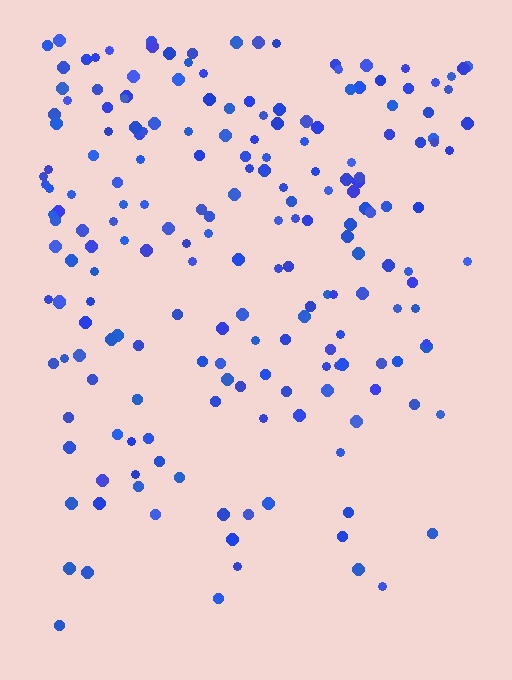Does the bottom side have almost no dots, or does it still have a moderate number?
Still a moderate number, just noticeably fewer than the top.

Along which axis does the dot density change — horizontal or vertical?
Vertical.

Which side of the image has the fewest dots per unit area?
The bottom.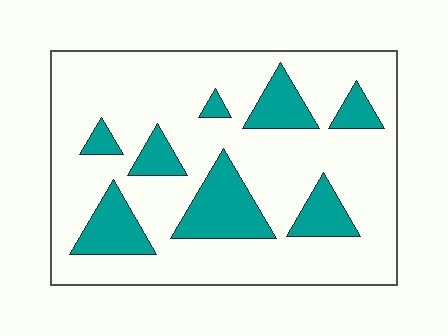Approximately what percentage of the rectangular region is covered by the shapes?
Approximately 20%.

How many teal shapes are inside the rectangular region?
8.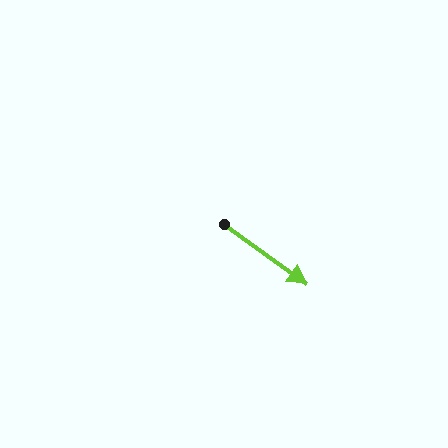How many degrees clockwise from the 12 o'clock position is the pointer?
Approximately 126 degrees.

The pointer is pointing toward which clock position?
Roughly 4 o'clock.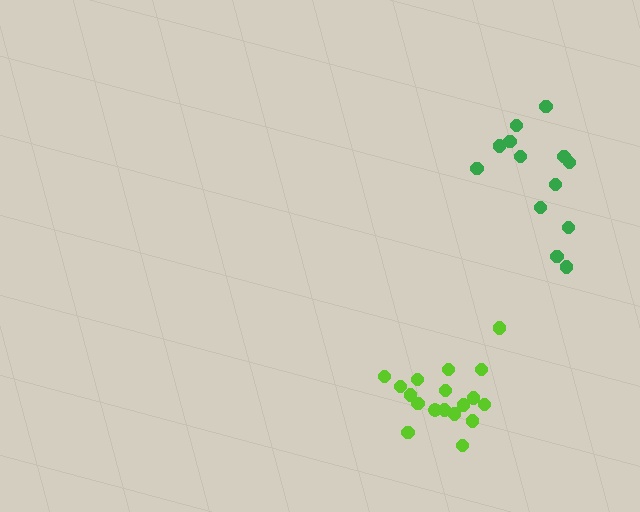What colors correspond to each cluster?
The clusters are colored: green, lime.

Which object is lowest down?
The lime cluster is bottommost.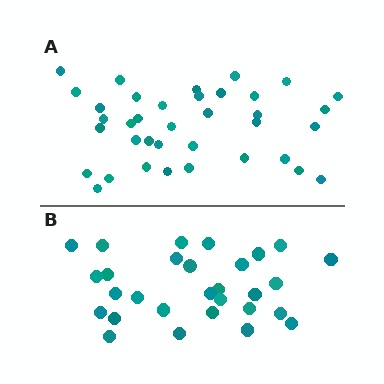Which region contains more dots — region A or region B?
Region A (the top region) has more dots.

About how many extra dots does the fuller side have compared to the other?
Region A has roughly 8 or so more dots than region B.